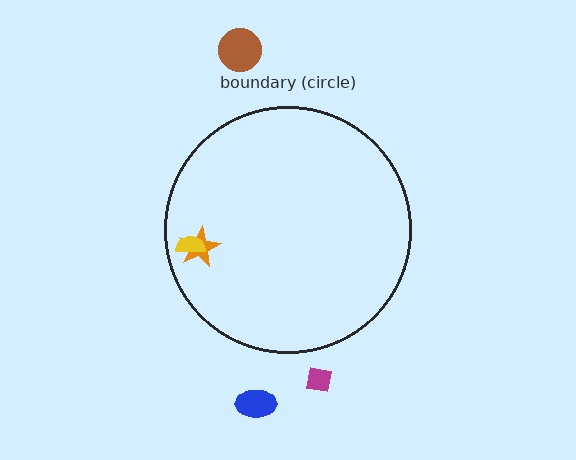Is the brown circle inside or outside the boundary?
Outside.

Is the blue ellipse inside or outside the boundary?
Outside.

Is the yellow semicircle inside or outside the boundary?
Inside.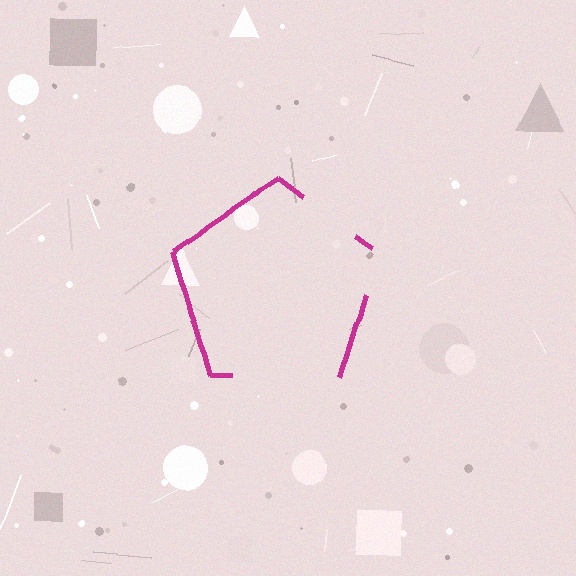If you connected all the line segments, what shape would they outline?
They would outline a pentagon.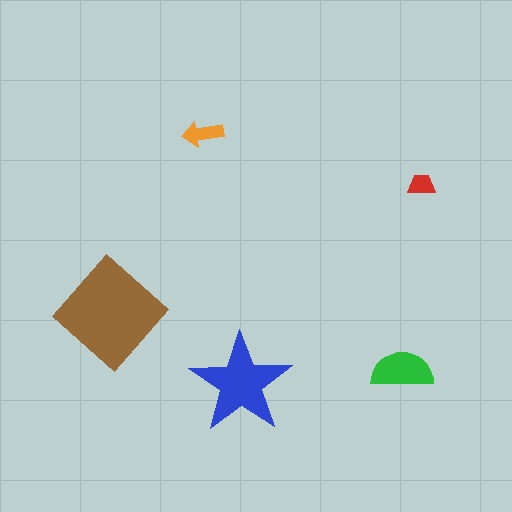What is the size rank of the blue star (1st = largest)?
2nd.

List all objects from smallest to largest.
The red trapezoid, the orange arrow, the green semicircle, the blue star, the brown diamond.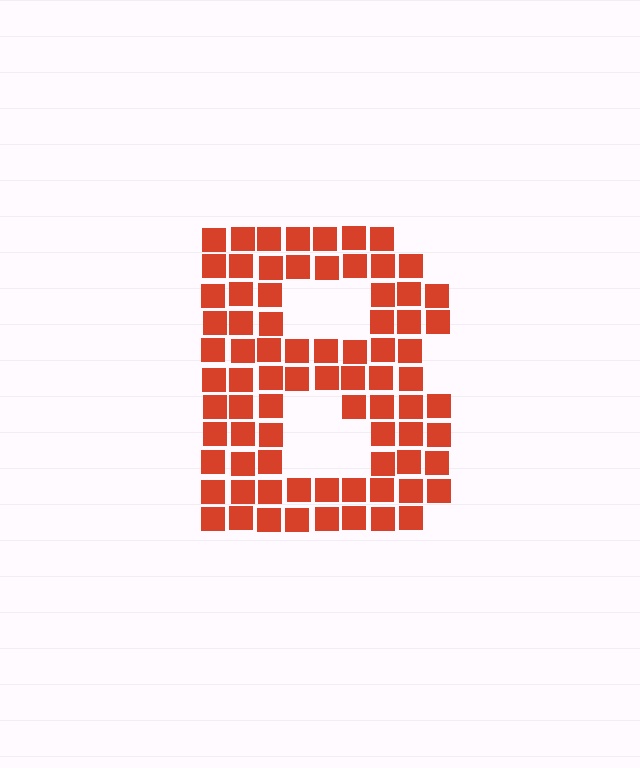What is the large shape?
The large shape is the letter B.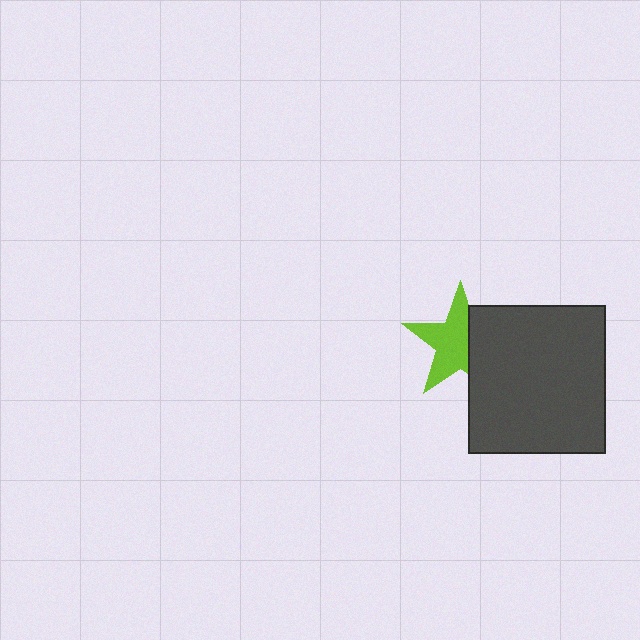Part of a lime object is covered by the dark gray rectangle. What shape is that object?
It is a star.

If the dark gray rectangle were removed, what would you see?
You would see the complete lime star.